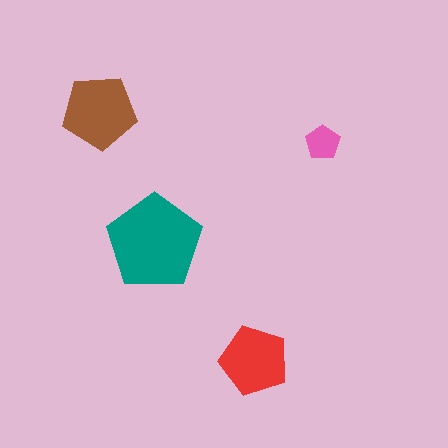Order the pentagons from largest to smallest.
the teal one, the brown one, the red one, the pink one.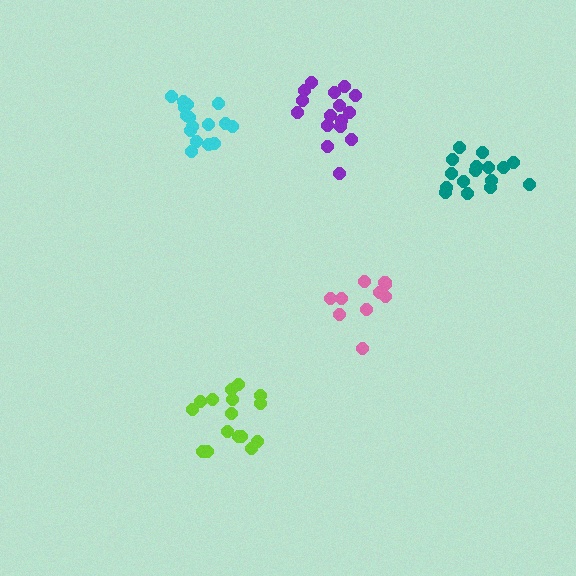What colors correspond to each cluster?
The clusters are colored: cyan, lime, pink, teal, purple.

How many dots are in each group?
Group 1: 16 dots, Group 2: 16 dots, Group 3: 11 dots, Group 4: 16 dots, Group 5: 16 dots (75 total).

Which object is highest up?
The purple cluster is topmost.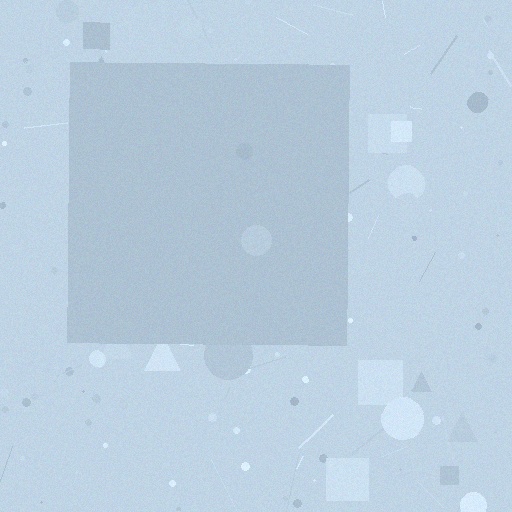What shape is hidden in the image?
A square is hidden in the image.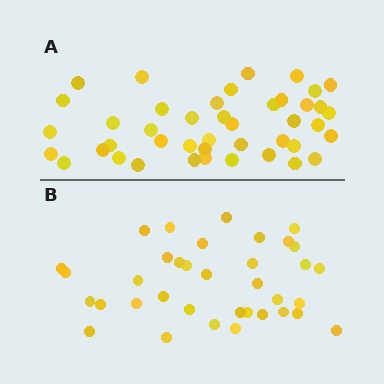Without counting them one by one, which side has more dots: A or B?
Region A (the top region) has more dots.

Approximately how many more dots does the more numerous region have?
Region A has roughly 8 or so more dots than region B.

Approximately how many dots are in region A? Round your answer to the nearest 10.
About 40 dots. (The exact count is 43, which rounds to 40.)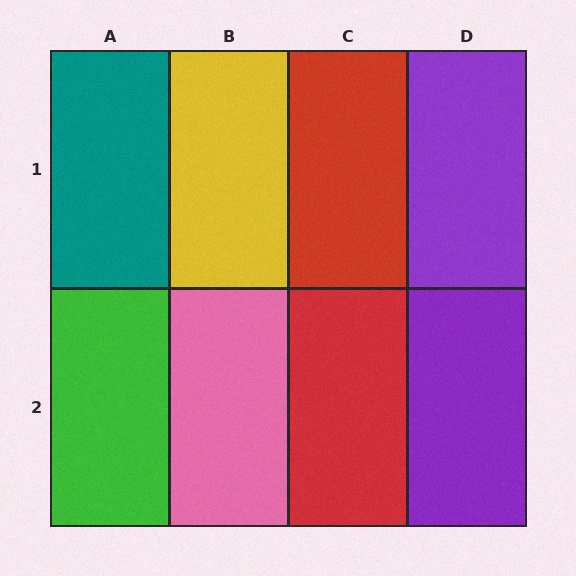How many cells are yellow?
1 cell is yellow.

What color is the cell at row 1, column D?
Purple.